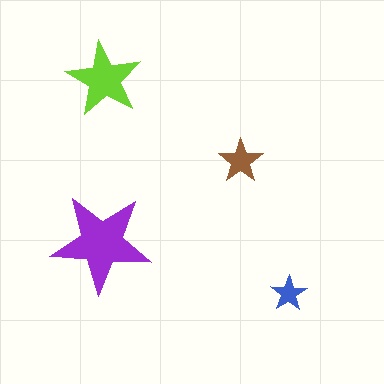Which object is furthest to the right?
The blue star is rightmost.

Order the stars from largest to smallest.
the purple one, the lime one, the brown one, the blue one.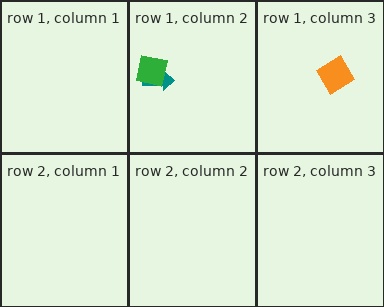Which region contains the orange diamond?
The row 1, column 3 region.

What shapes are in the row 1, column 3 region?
The orange diamond.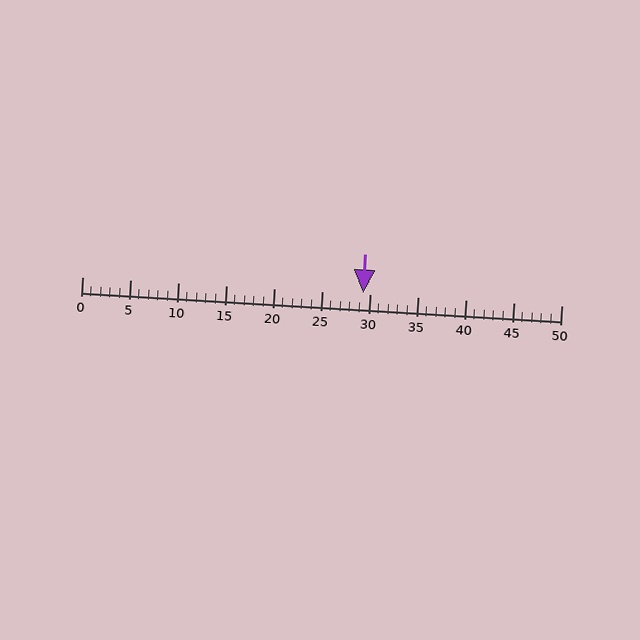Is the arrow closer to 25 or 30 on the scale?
The arrow is closer to 30.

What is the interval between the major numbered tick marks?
The major tick marks are spaced 5 units apart.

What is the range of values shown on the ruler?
The ruler shows values from 0 to 50.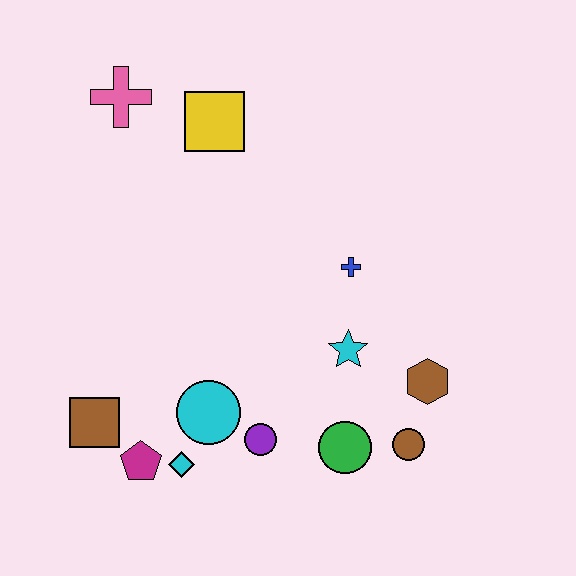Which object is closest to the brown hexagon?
The brown circle is closest to the brown hexagon.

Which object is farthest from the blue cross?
The brown square is farthest from the blue cross.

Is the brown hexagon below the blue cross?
Yes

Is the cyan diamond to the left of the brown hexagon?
Yes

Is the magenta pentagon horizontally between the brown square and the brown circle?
Yes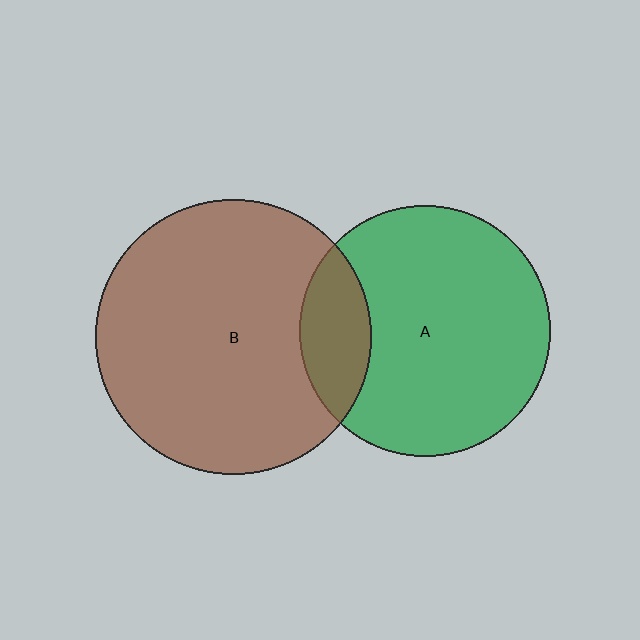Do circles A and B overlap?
Yes.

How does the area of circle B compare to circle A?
Approximately 1.2 times.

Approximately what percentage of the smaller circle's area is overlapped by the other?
Approximately 20%.